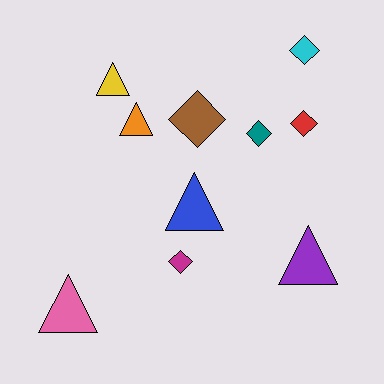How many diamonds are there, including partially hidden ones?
There are 5 diamonds.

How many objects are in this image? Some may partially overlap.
There are 10 objects.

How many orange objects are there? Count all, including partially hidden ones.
There is 1 orange object.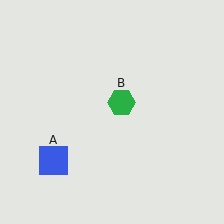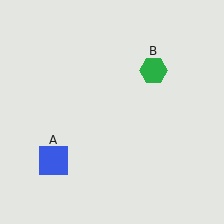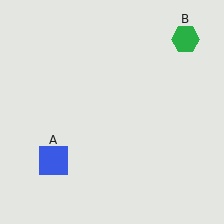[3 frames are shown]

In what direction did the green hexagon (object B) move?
The green hexagon (object B) moved up and to the right.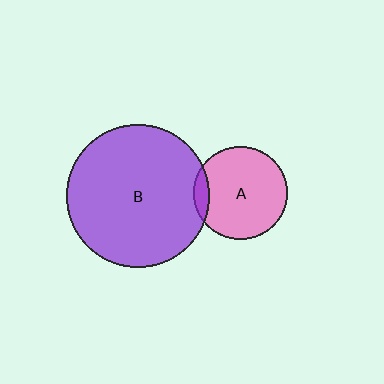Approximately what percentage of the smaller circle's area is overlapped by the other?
Approximately 10%.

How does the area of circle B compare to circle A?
Approximately 2.3 times.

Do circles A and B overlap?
Yes.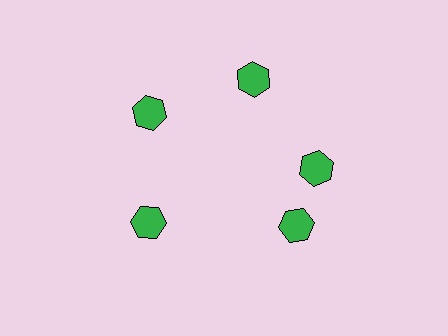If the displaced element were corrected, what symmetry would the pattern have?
It would have 5-fold rotational symmetry — the pattern would map onto itself every 72 degrees.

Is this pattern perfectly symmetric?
No. The 5 green hexagons are arranged in a ring, but one element near the 5 o'clock position is rotated out of alignment along the ring, breaking the 5-fold rotational symmetry.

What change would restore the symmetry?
The symmetry would be restored by rotating it back into even spacing with its neighbors so that all 5 hexagons sit at equal angles and equal distance from the center.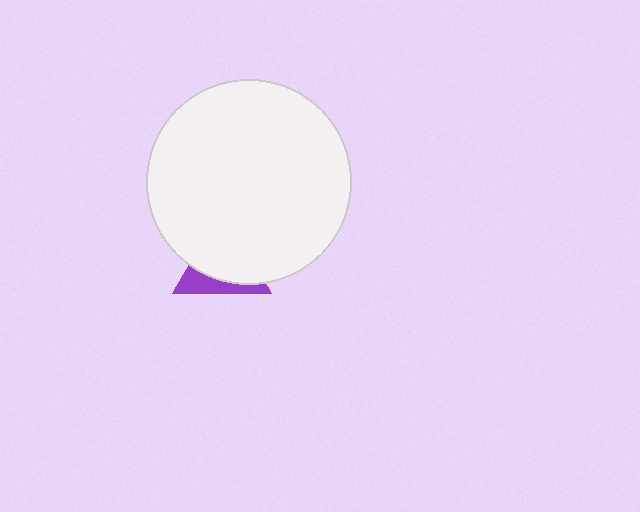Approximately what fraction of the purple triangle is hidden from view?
Roughly 70% of the purple triangle is hidden behind the white circle.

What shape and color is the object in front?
The object in front is a white circle.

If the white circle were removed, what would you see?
You would see the complete purple triangle.